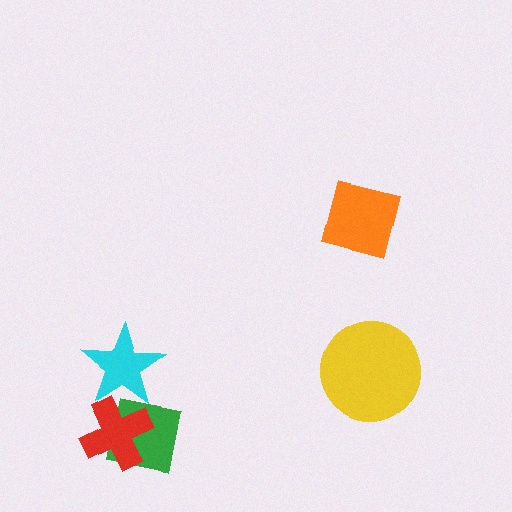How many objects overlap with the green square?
1 object overlaps with the green square.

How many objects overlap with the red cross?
2 objects overlap with the red cross.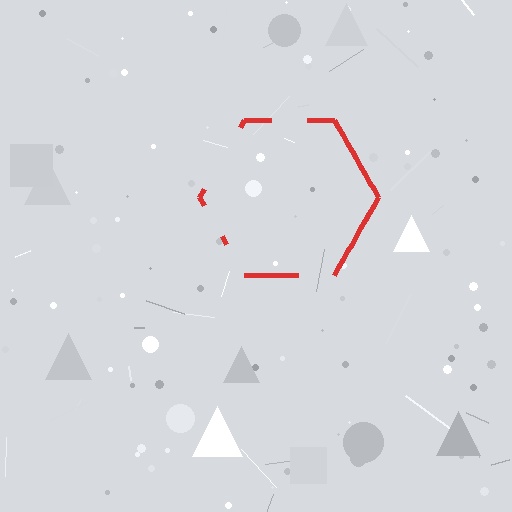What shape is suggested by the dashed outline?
The dashed outline suggests a hexagon.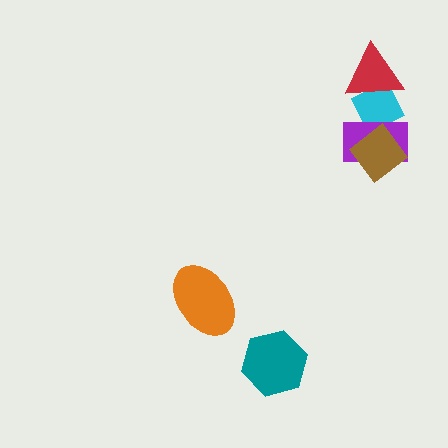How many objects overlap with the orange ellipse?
0 objects overlap with the orange ellipse.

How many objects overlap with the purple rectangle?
2 objects overlap with the purple rectangle.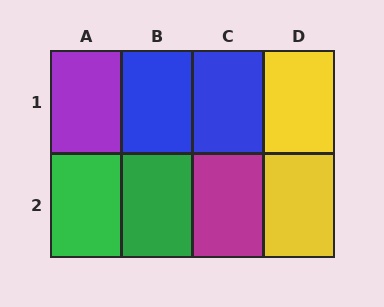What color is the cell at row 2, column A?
Green.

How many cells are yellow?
2 cells are yellow.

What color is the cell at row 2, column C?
Magenta.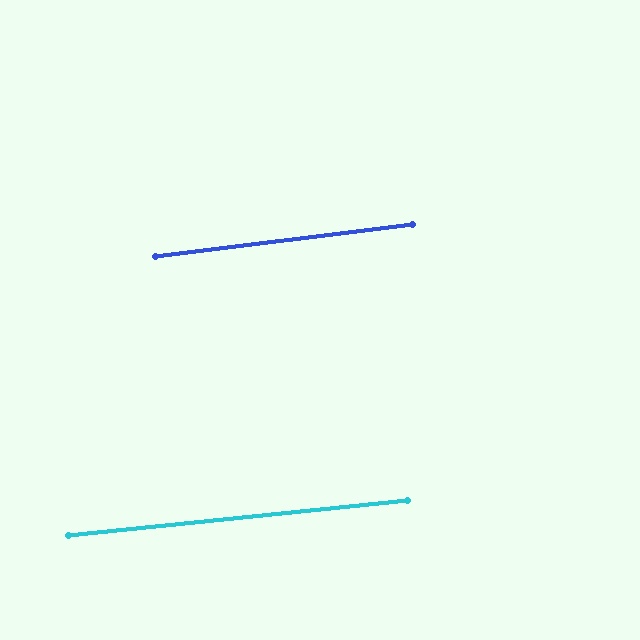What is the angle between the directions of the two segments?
Approximately 1 degree.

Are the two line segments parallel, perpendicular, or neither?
Parallel — their directions differ by only 1.4°.